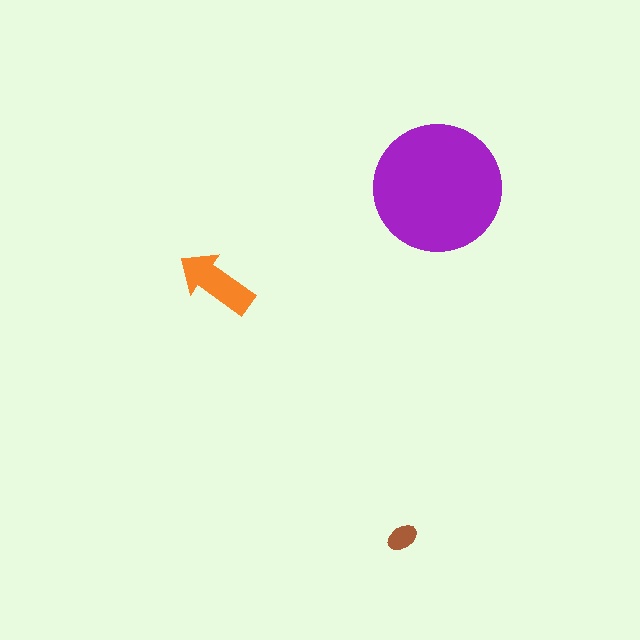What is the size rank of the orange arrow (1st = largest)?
2nd.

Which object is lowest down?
The brown ellipse is bottommost.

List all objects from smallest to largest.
The brown ellipse, the orange arrow, the purple circle.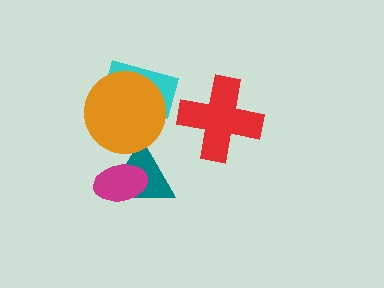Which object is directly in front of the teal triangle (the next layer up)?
The magenta ellipse is directly in front of the teal triangle.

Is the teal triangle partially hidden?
Yes, it is partially covered by another shape.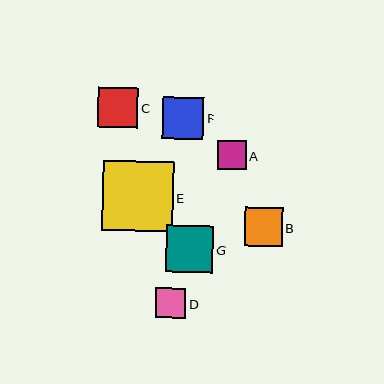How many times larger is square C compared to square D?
Square C is approximately 1.3 times the size of square D.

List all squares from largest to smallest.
From largest to smallest: E, G, F, C, B, D, A.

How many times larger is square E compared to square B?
Square E is approximately 1.9 times the size of square B.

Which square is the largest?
Square E is the largest with a size of approximately 71 pixels.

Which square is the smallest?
Square A is the smallest with a size of approximately 29 pixels.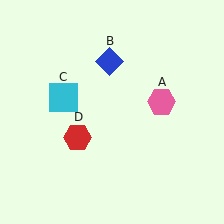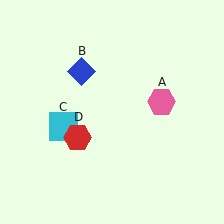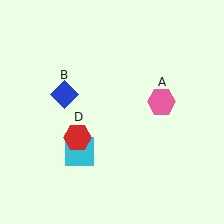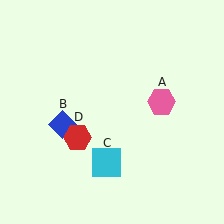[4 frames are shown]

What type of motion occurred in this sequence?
The blue diamond (object B), cyan square (object C) rotated counterclockwise around the center of the scene.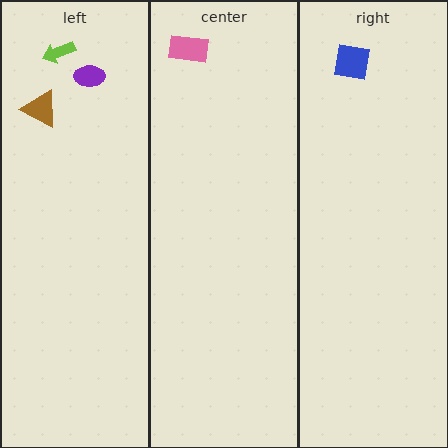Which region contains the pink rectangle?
The center region.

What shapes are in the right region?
The blue square.